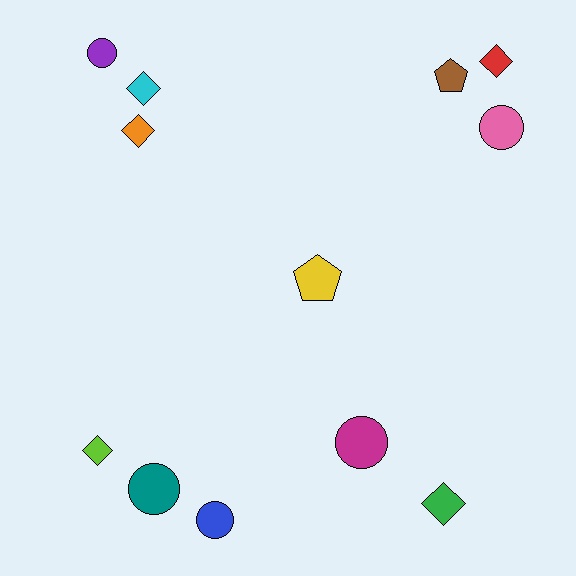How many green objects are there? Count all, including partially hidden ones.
There is 1 green object.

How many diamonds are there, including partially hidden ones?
There are 5 diamonds.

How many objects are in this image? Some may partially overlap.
There are 12 objects.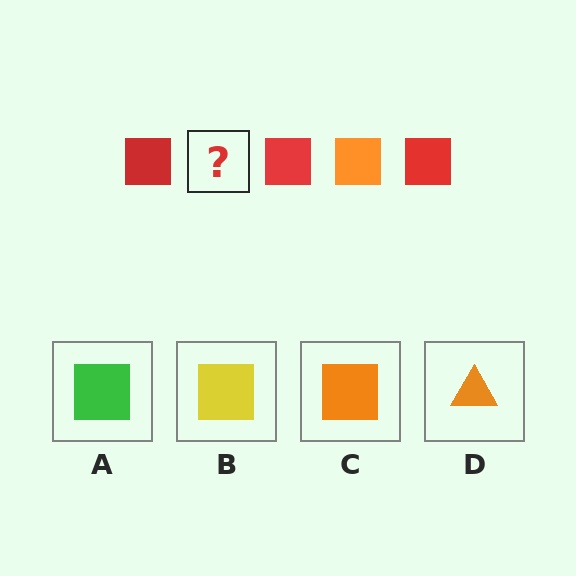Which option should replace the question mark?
Option C.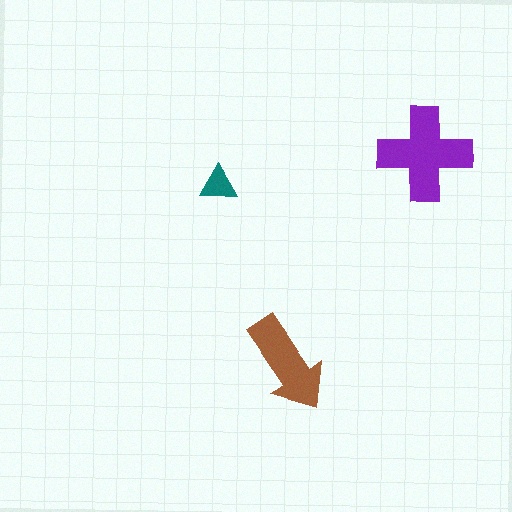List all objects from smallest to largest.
The teal triangle, the brown arrow, the purple cross.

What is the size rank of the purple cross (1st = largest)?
1st.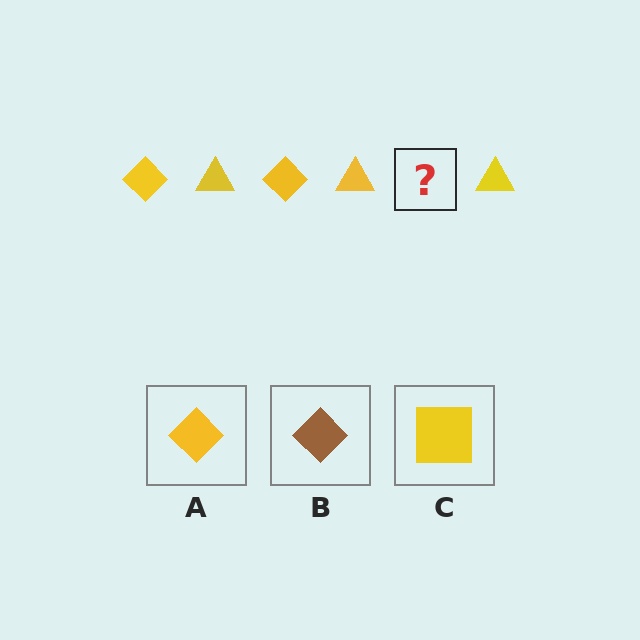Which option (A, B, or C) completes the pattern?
A.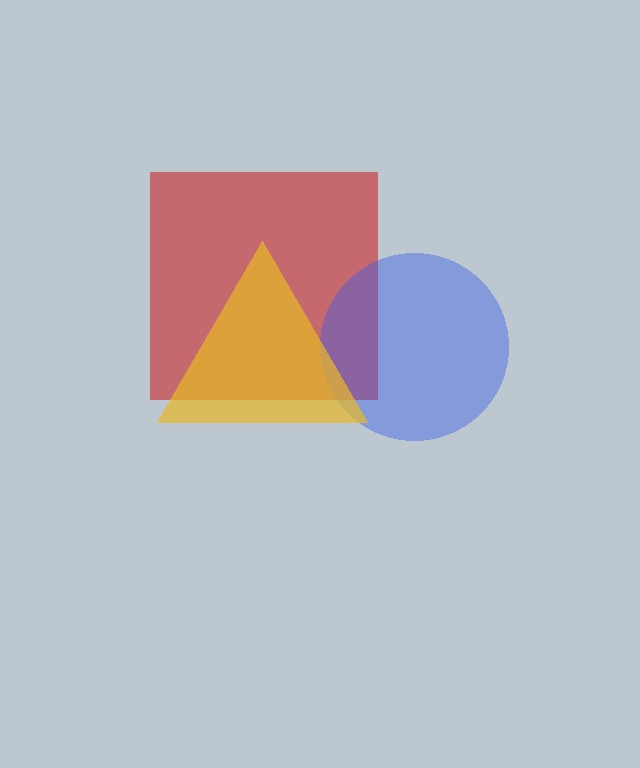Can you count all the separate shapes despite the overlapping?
Yes, there are 3 separate shapes.